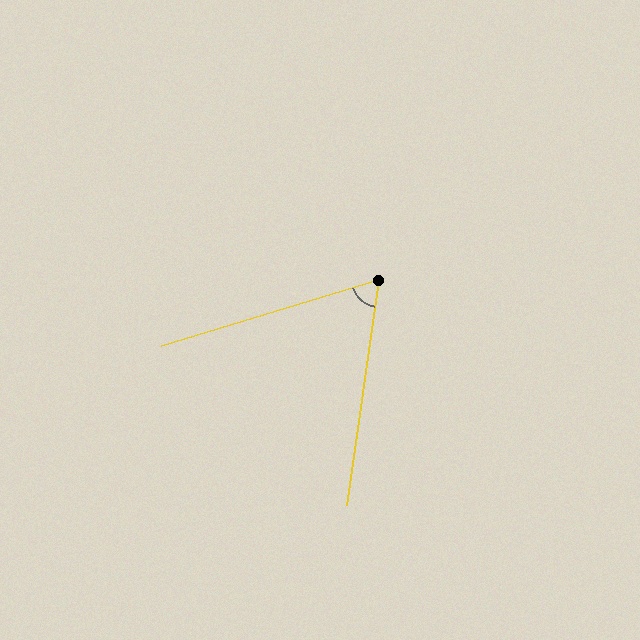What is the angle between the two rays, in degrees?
Approximately 65 degrees.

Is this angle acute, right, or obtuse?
It is acute.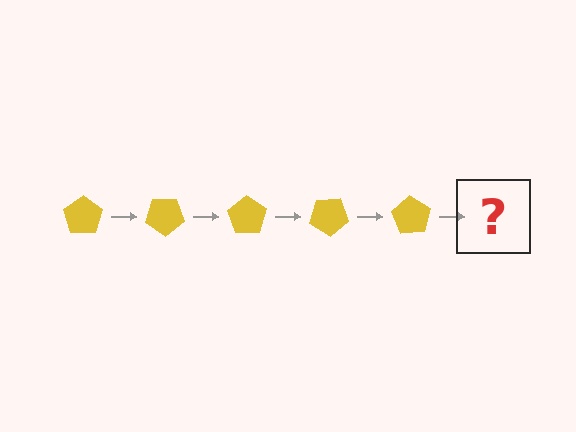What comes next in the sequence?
The next element should be a yellow pentagon rotated 175 degrees.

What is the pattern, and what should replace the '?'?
The pattern is that the pentagon rotates 35 degrees each step. The '?' should be a yellow pentagon rotated 175 degrees.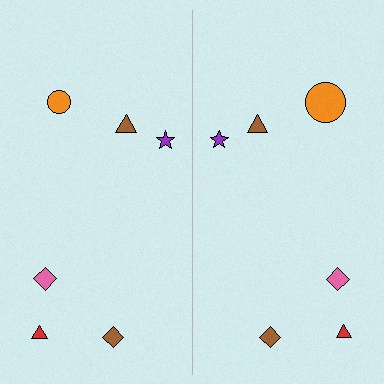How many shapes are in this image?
There are 12 shapes in this image.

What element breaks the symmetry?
The orange circle on the right side has a different size than its mirror counterpart.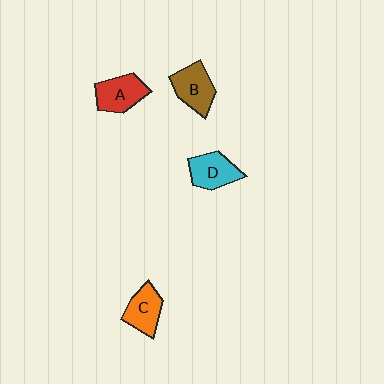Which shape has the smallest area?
Shape C (orange).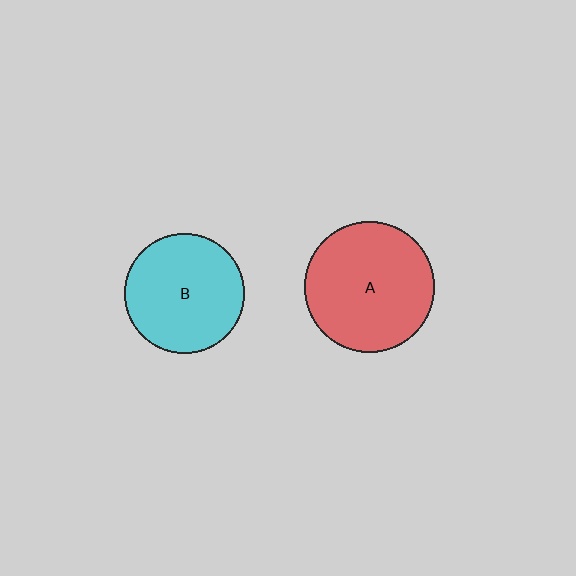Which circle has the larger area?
Circle A (red).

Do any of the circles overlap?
No, none of the circles overlap.